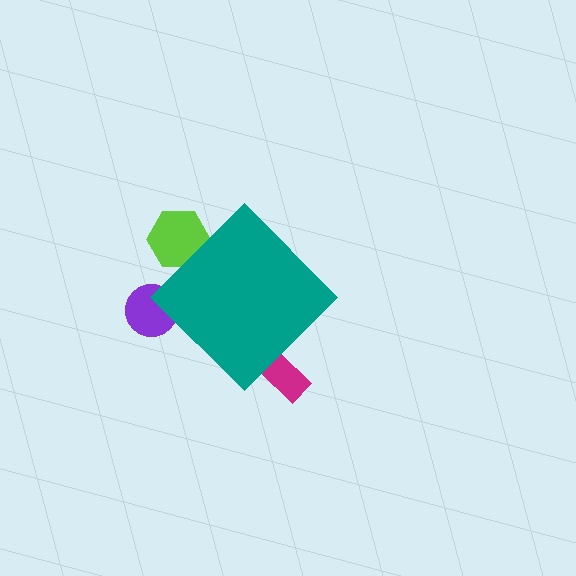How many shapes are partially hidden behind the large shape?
3 shapes are partially hidden.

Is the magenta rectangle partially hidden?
Yes, the magenta rectangle is partially hidden behind the teal diamond.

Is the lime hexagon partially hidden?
Yes, the lime hexagon is partially hidden behind the teal diamond.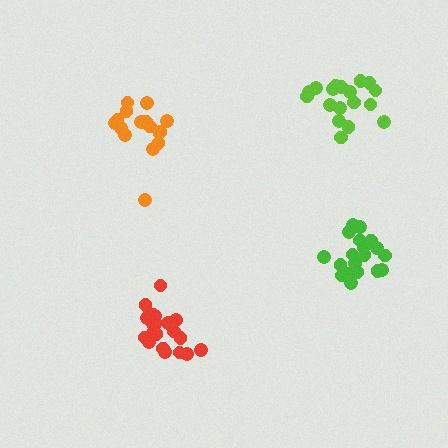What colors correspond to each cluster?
The clusters are colored: red, orange, green, lime.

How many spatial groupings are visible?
There are 4 spatial groupings.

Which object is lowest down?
The red cluster is bottommost.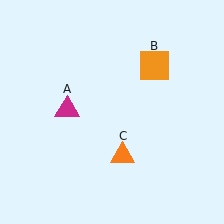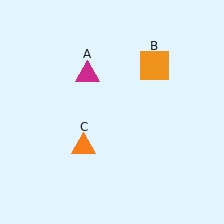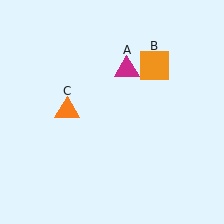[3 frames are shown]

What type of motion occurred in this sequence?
The magenta triangle (object A), orange triangle (object C) rotated clockwise around the center of the scene.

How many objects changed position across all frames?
2 objects changed position: magenta triangle (object A), orange triangle (object C).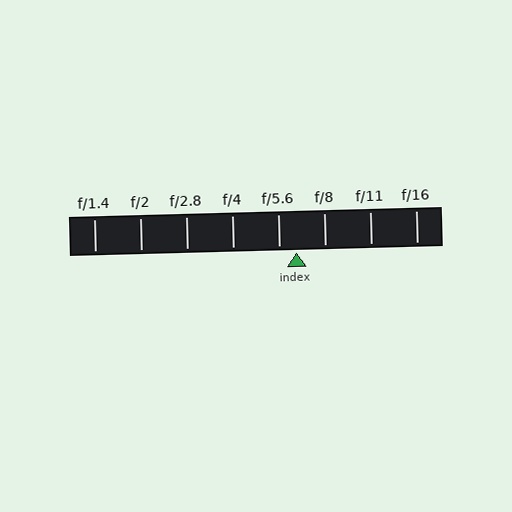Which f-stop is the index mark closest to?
The index mark is closest to f/5.6.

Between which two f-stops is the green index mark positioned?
The index mark is between f/5.6 and f/8.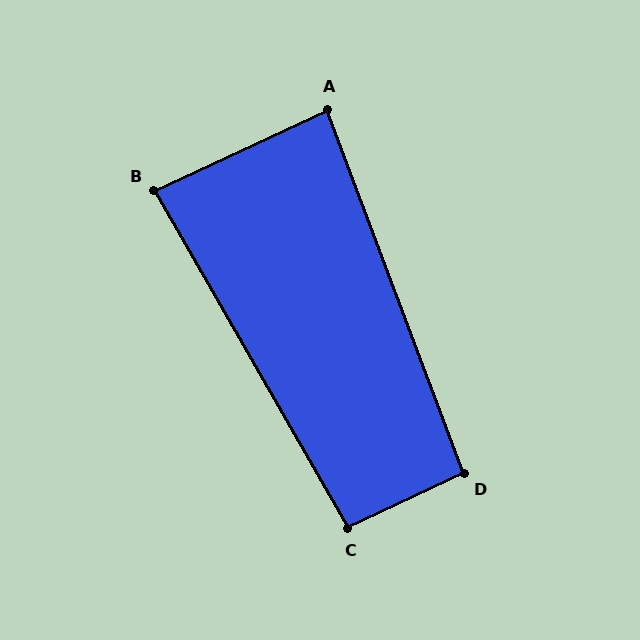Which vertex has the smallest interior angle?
B, at approximately 85 degrees.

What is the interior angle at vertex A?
Approximately 86 degrees (approximately right).